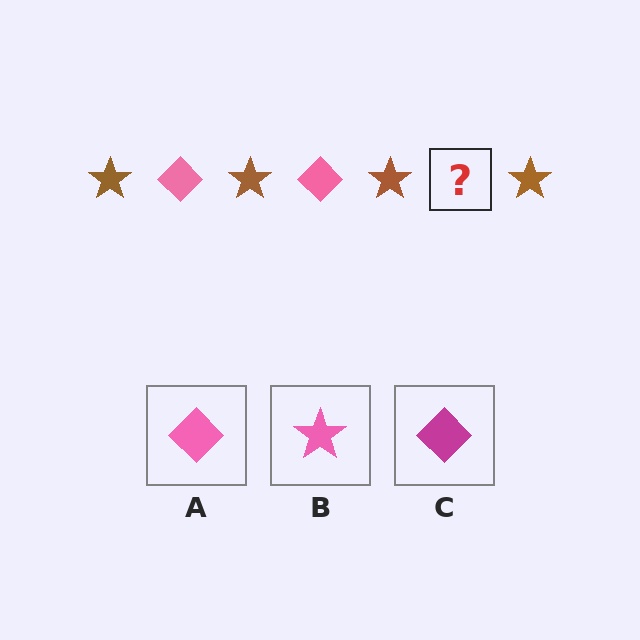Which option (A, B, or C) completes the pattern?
A.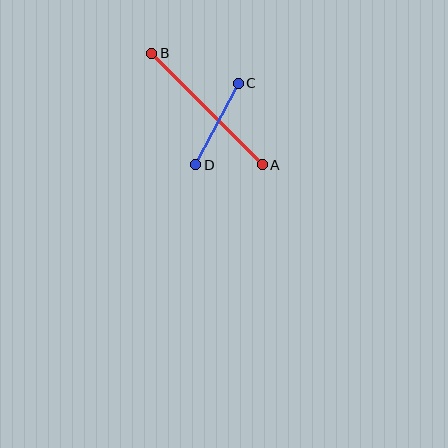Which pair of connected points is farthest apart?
Points A and B are farthest apart.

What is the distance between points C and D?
The distance is approximately 91 pixels.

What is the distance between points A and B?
The distance is approximately 157 pixels.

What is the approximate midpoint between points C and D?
The midpoint is at approximately (217, 124) pixels.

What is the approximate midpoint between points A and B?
The midpoint is at approximately (207, 109) pixels.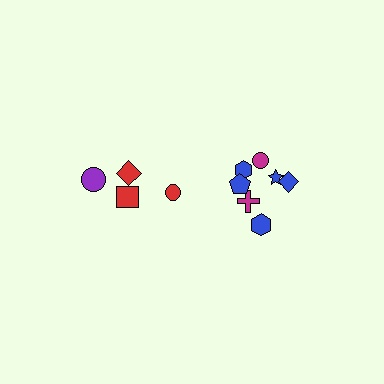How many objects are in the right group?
There are 7 objects.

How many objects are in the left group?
There are 4 objects.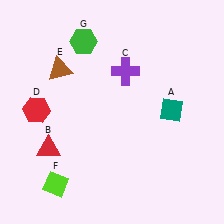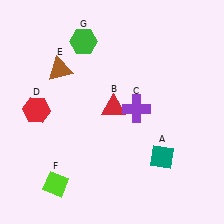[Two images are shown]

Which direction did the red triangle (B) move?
The red triangle (B) moved right.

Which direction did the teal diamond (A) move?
The teal diamond (A) moved down.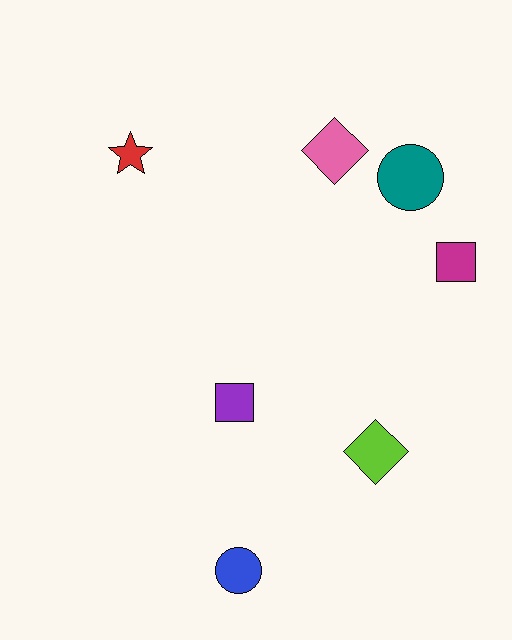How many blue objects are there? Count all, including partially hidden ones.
There is 1 blue object.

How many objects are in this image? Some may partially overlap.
There are 7 objects.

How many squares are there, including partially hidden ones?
There are 2 squares.